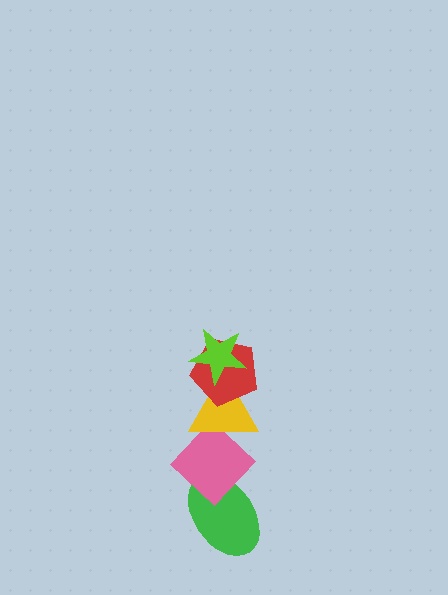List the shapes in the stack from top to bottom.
From top to bottom: the lime star, the red pentagon, the yellow triangle, the pink diamond, the green ellipse.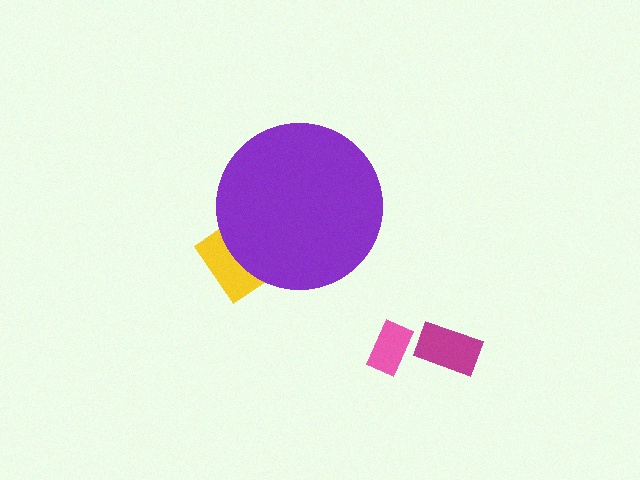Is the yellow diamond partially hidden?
Yes, the yellow diamond is partially hidden behind the purple circle.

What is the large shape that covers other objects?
A purple circle.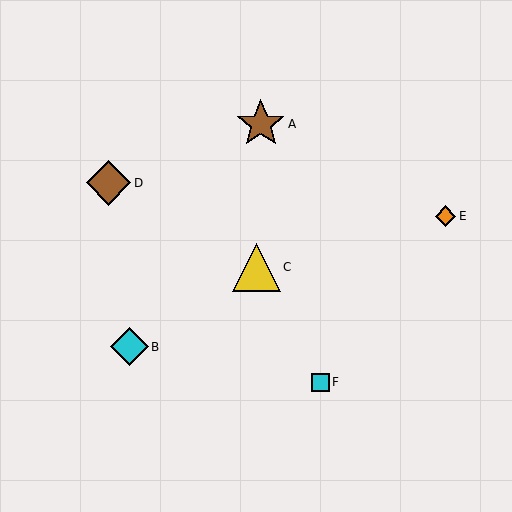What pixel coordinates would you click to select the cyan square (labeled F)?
Click at (320, 382) to select the cyan square F.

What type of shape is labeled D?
Shape D is a brown diamond.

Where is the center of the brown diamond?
The center of the brown diamond is at (108, 183).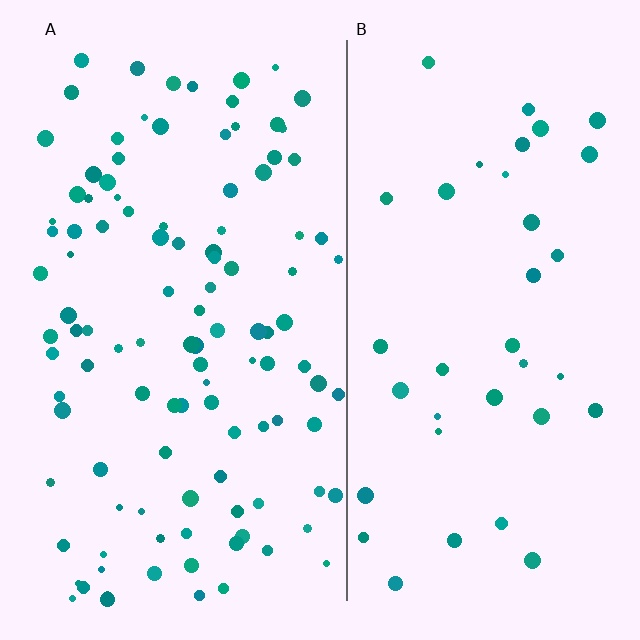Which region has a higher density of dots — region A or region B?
A (the left).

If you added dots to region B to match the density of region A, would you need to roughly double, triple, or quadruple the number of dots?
Approximately triple.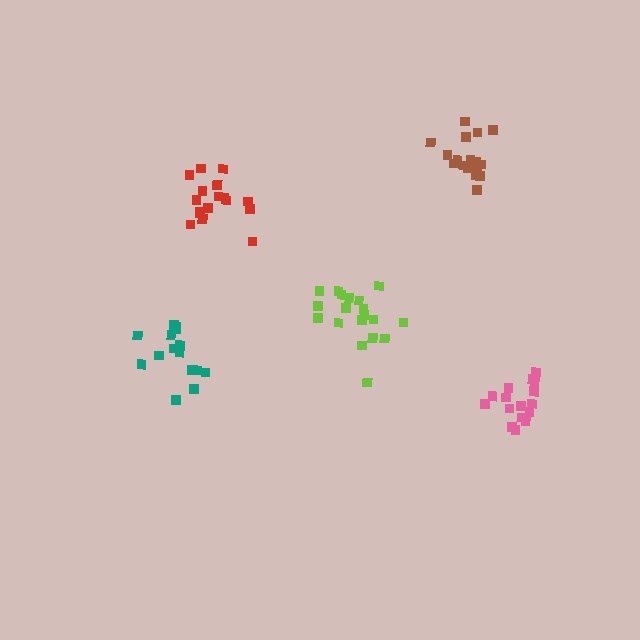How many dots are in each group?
Group 1: 16 dots, Group 2: 19 dots, Group 3: 17 dots, Group 4: 16 dots, Group 5: 17 dots (85 total).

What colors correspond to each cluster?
The clusters are colored: teal, lime, brown, pink, red.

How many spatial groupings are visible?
There are 5 spatial groupings.